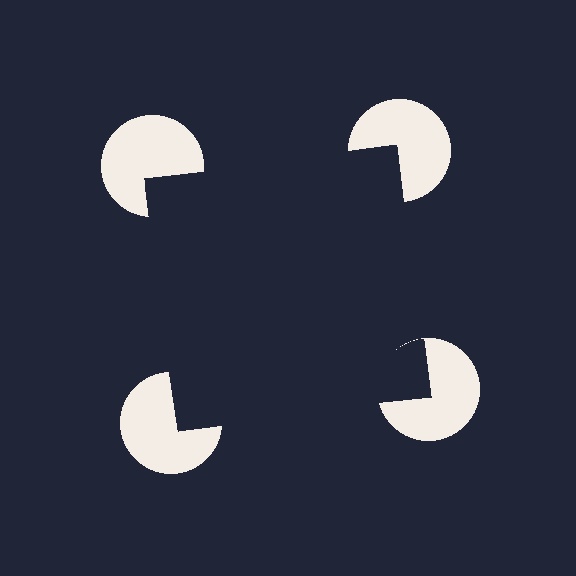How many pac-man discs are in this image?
There are 4 — one at each vertex of the illusory square.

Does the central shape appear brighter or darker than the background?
It typically appears slightly darker than the background, even though no actual brightness change is drawn.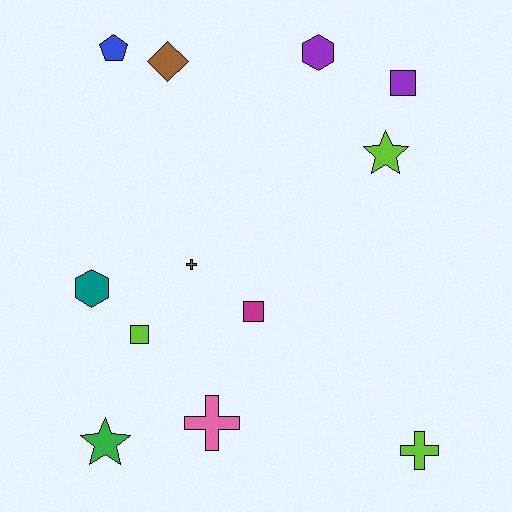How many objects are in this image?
There are 12 objects.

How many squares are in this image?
There are 3 squares.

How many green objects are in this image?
There is 1 green object.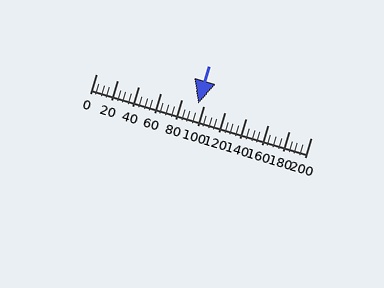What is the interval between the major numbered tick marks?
The major tick marks are spaced 20 units apart.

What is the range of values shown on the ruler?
The ruler shows values from 0 to 200.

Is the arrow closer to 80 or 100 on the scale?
The arrow is closer to 100.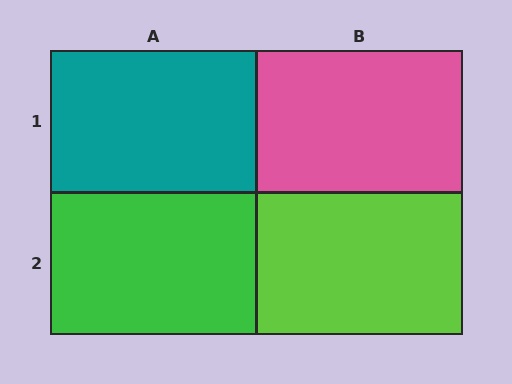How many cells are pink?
1 cell is pink.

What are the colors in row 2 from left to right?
Green, lime.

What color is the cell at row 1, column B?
Pink.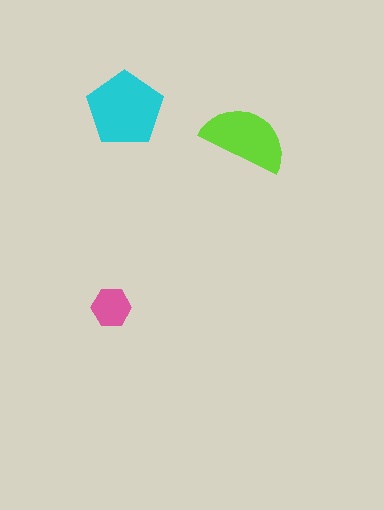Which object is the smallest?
The pink hexagon.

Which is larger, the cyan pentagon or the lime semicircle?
The cyan pentagon.